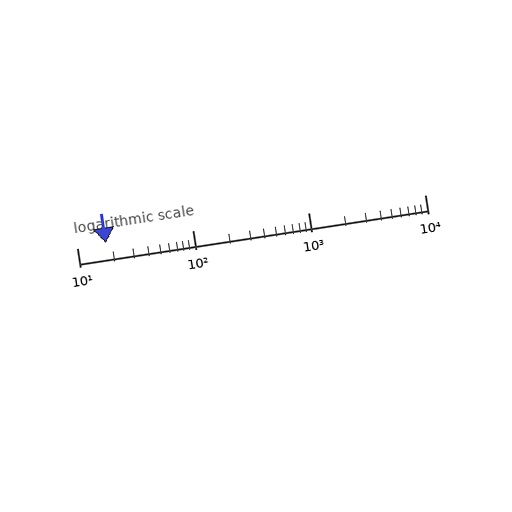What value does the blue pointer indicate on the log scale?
The pointer indicates approximately 18.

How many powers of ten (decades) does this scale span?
The scale spans 3 decades, from 10 to 10000.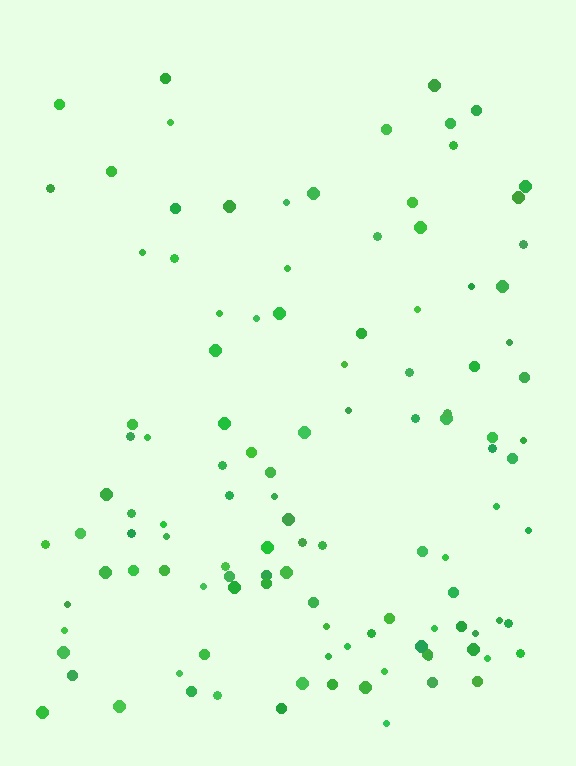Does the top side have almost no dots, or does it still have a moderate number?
Still a moderate number, just noticeably fewer than the bottom.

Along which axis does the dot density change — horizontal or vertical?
Vertical.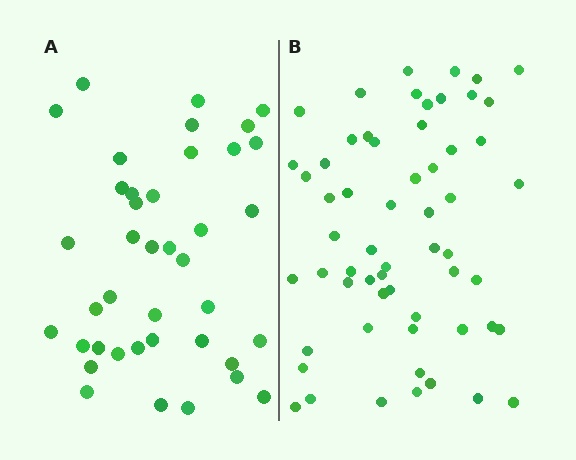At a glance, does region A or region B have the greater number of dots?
Region B (the right region) has more dots.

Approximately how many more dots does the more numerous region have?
Region B has approximately 20 more dots than region A.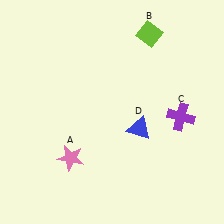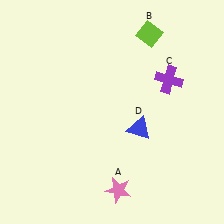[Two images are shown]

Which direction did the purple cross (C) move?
The purple cross (C) moved up.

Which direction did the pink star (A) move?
The pink star (A) moved right.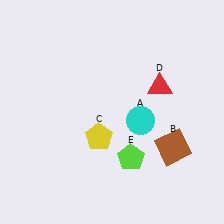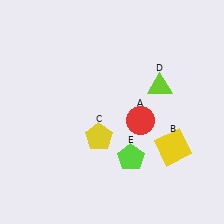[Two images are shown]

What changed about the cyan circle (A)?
In Image 1, A is cyan. In Image 2, it changed to red.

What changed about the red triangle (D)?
In Image 1, D is red. In Image 2, it changed to lime.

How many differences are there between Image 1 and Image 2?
There are 3 differences between the two images.